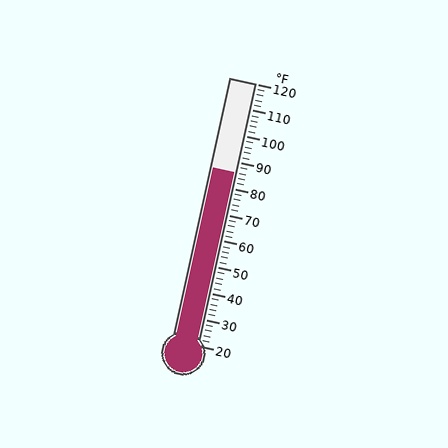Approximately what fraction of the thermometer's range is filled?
The thermometer is filled to approximately 65% of its range.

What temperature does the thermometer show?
The thermometer shows approximately 86°F.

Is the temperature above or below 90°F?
The temperature is below 90°F.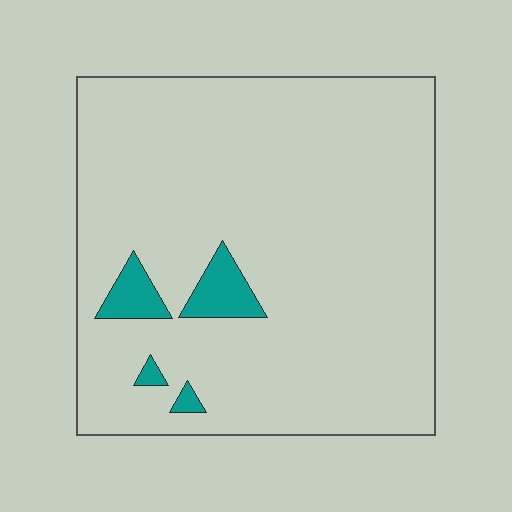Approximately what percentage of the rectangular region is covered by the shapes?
Approximately 5%.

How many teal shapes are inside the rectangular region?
4.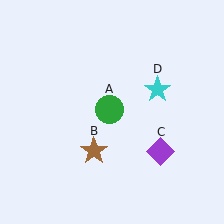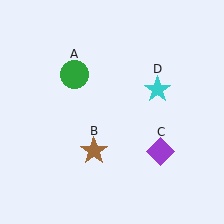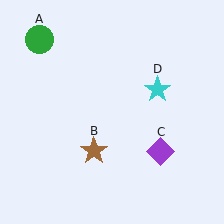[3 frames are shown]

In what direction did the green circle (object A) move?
The green circle (object A) moved up and to the left.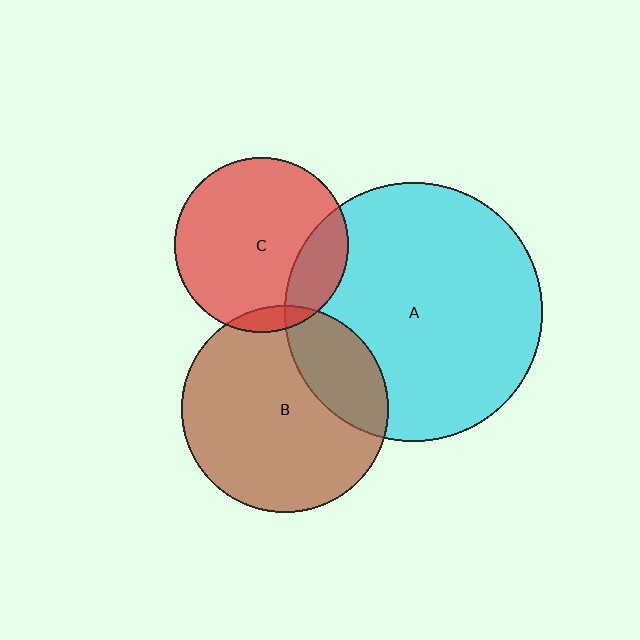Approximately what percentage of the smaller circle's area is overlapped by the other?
Approximately 5%.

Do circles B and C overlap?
Yes.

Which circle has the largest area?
Circle A (cyan).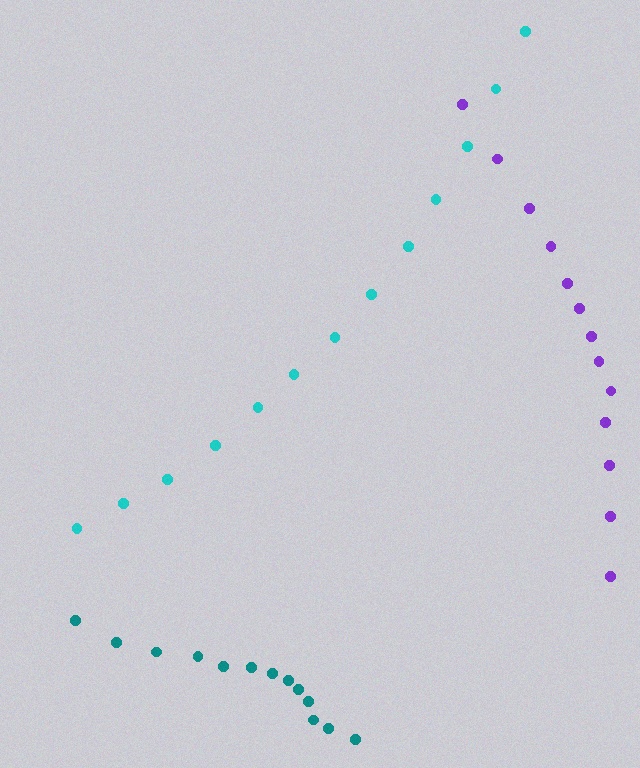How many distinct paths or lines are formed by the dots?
There are 3 distinct paths.